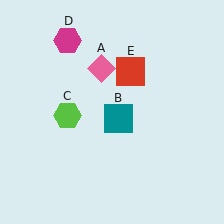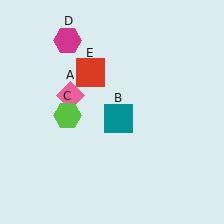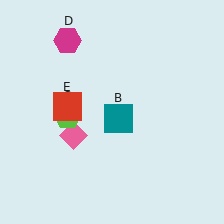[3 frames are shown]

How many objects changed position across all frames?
2 objects changed position: pink diamond (object A), red square (object E).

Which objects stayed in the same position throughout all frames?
Teal square (object B) and lime hexagon (object C) and magenta hexagon (object D) remained stationary.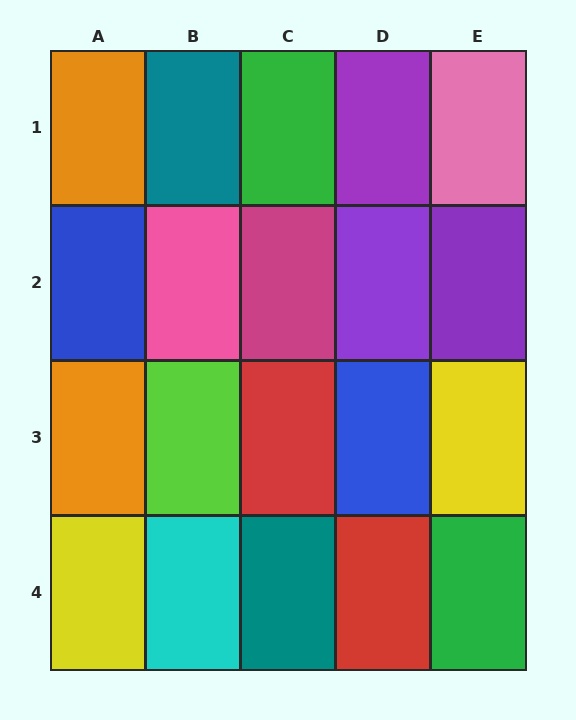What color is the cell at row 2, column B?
Pink.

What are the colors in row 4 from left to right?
Yellow, cyan, teal, red, green.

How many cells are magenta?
1 cell is magenta.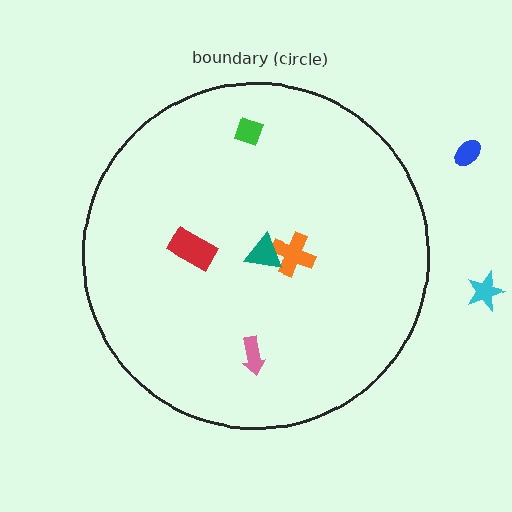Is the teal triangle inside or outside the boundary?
Inside.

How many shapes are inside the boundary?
5 inside, 2 outside.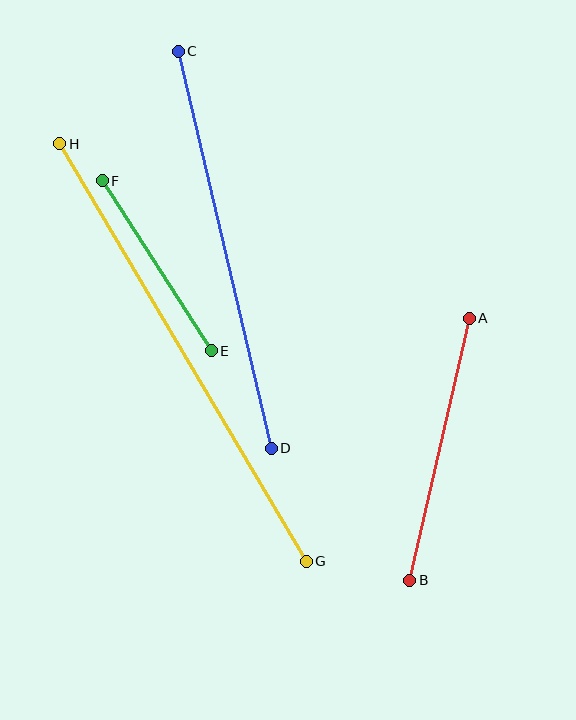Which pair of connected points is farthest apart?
Points G and H are farthest apart.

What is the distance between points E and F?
The distance is approximately 202 pixels.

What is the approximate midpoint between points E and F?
The midpoint is at approximately (157, 266) pixels.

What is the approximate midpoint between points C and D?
The midpoint is at approximately (225, 250) pixels.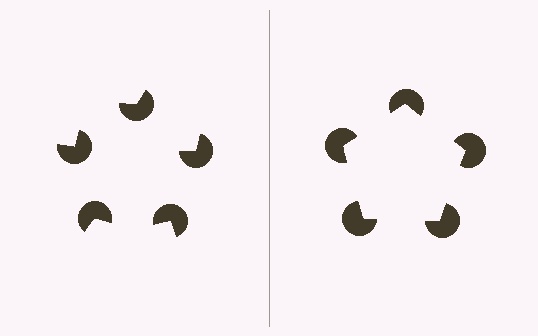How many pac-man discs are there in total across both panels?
10 — 5 on each side.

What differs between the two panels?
The pac-man discs are positioned identically on both sides; only the wedge orientations differ. On the right they align to a pentagon; on the left they are misaligned.